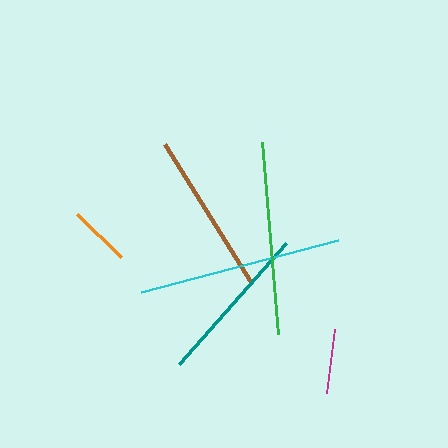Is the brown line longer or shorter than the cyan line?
The cyan line is longer than the brown line.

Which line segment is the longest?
The cyan line is the longest at approximately 204 pixels.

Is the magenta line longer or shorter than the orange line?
The magenta line is longer than the orange line.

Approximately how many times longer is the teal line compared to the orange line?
The teal line is approximately 2.6 times the length of the orange line.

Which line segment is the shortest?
The orange line is the shortest at approximately 61 pixels.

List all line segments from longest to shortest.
From longest to shortest: cyan, green, brown, teal, magenta, orange.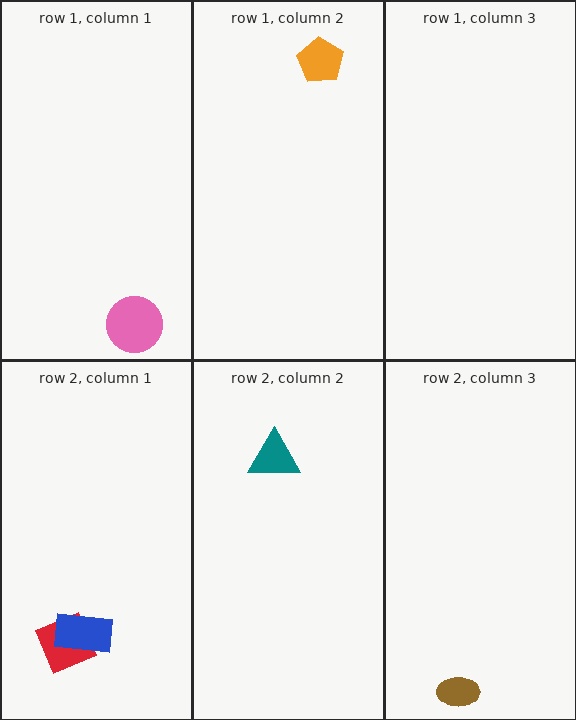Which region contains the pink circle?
The row 1, column 1 region.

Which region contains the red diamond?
The row 2, column 1 region.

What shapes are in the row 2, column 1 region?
The red diamond, the blue rectangle.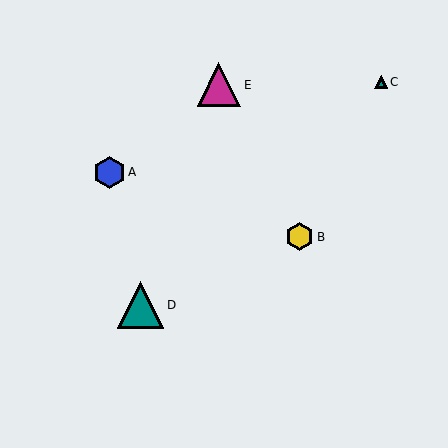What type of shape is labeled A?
Shape A is a blue hexagon.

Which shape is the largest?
The teal triangle (labeled D) is the largest.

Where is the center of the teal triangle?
The center of the teal triangle is at (381, 82).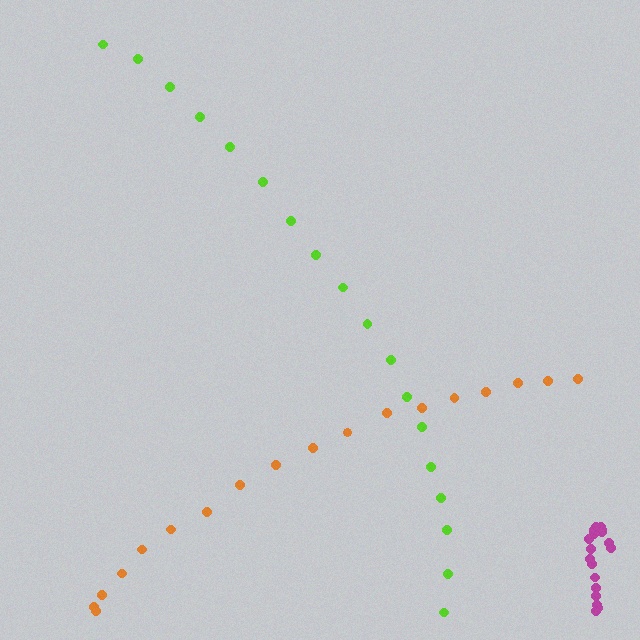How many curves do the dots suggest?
There are 3 distinct paths.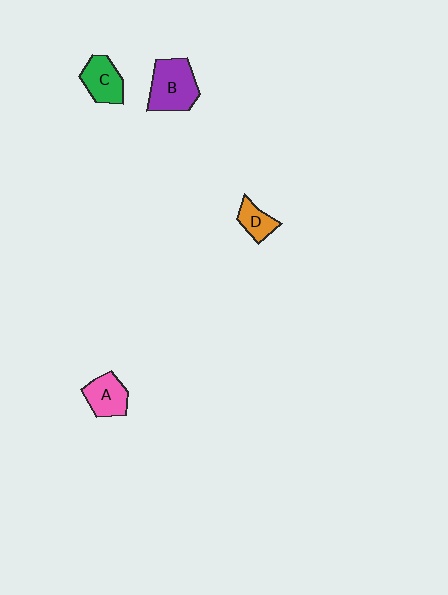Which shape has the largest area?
Shape B (purple).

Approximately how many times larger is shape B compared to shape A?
Approximately 1.4 times.